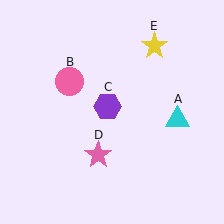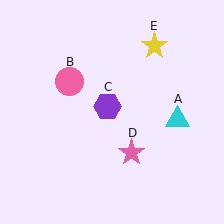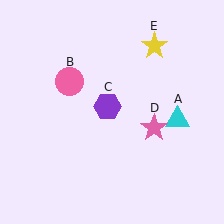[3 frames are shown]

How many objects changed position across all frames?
1 object changed position: pink star (object D).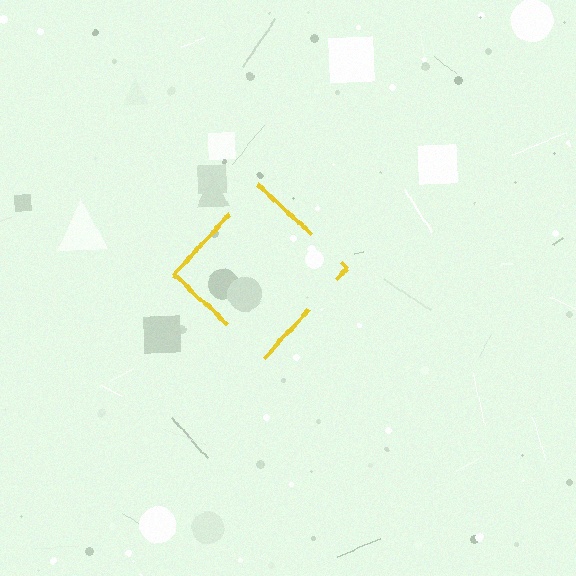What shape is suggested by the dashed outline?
The dashed outline suggests a diamond.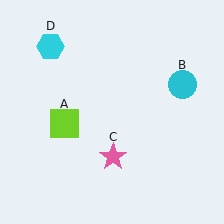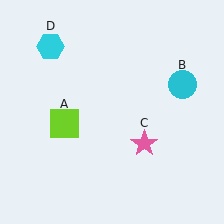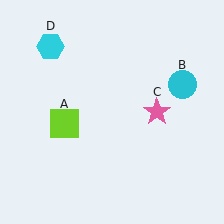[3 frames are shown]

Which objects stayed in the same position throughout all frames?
Lime square (object A) and cyan circle (object B) and cyan hexagon (object D) remained stationary.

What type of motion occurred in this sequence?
The pink star (object C) rotated counterclockwise around the center of the scene.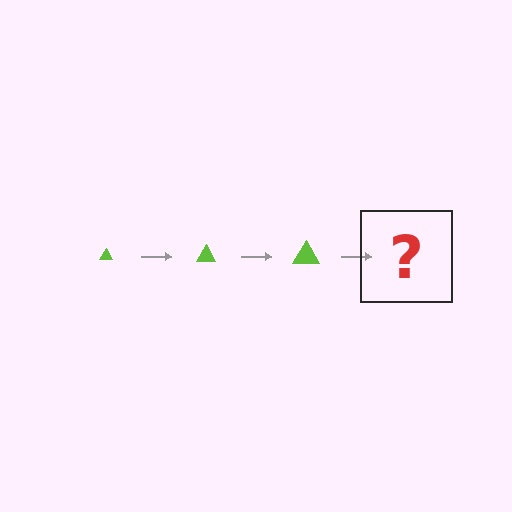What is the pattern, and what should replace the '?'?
The pattern is that the triangle gets progressively larger each step. The '?' should be a lime triangle, larger than the previous one.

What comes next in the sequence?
The next element should be a lime triangle, larger than the previous one.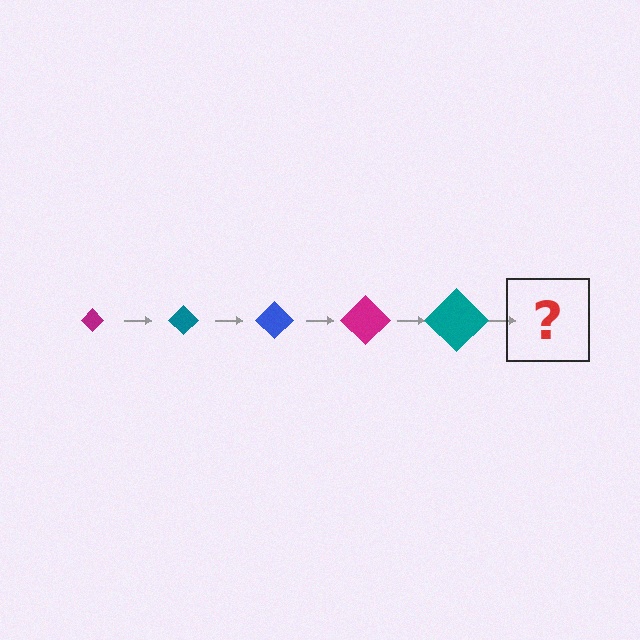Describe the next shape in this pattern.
It should be a blue diamond, larger than the previous one.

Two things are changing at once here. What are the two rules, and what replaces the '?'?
The two rules are that the diamond grows larger each step and the color cycles through magenta, teal, and blue. The '?' should be a blue diamond, larger than the previous one.